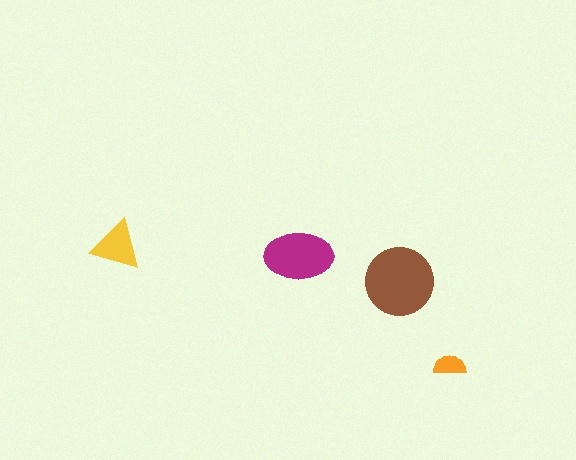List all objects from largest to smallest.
The brown circle, the magenta ellipse, the yellow triangle, the orange semicircle.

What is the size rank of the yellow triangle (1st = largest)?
3rd.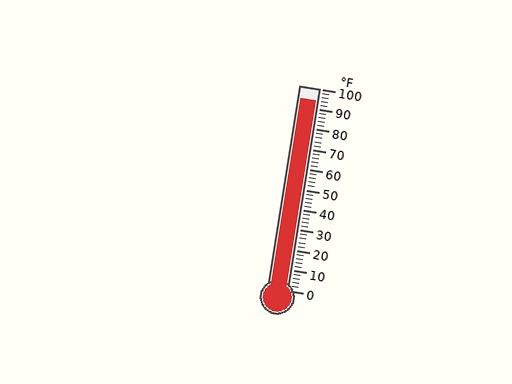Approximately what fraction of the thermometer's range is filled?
The thermometer is filled to approximately 95% of its range.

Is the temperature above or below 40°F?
The temperature is above 40°F.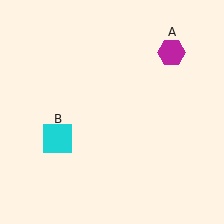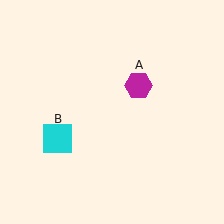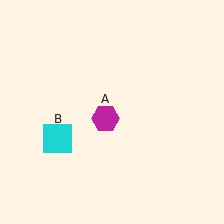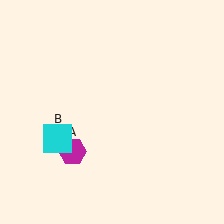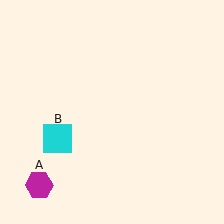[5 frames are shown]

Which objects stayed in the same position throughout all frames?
Cyan square (object B) remained stationary.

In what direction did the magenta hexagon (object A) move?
The magenta hexagon (object A) moved down and to the left.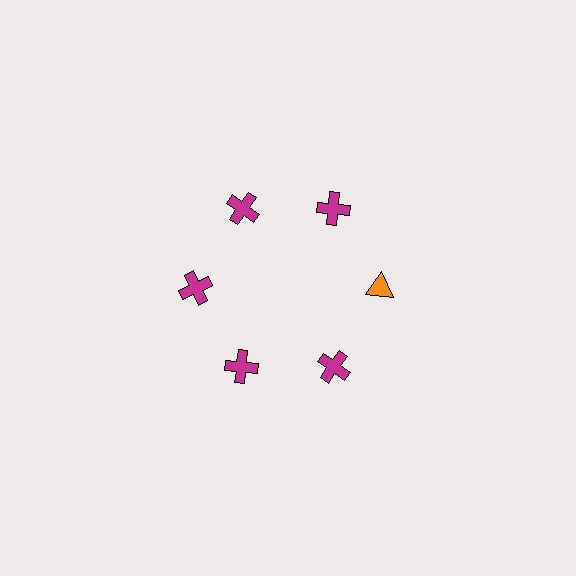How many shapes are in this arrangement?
There are 6 shapes arranged in a ring pattern.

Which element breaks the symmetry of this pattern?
The orange triangle at roughly the 3 o'clock position breaks the symmetry. All other shapes are magenta crosses.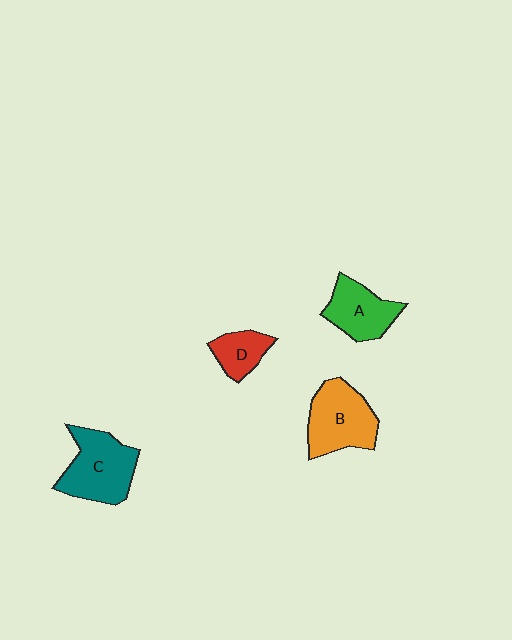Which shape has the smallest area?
Shape D (red).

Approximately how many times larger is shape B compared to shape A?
Approximately 1.3 times.